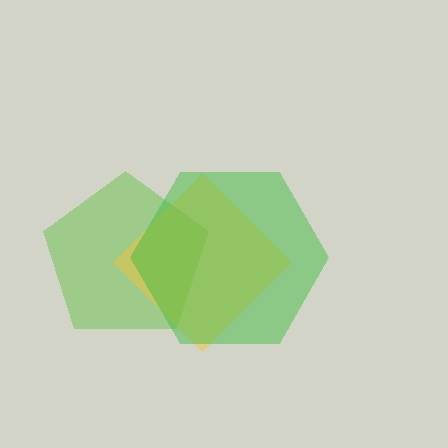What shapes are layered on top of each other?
The layered shapes are: a lime pentagon, a yellow diamond, a green hexagon.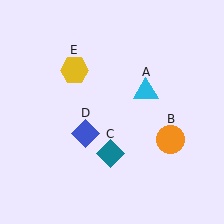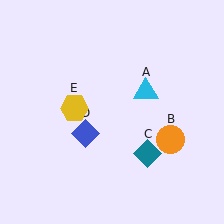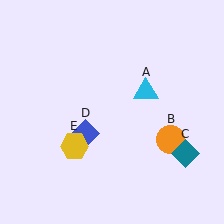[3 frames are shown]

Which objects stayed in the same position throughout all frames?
Cyan triangle (object A) and orange circle (object B) and blue diamond (object D) remained stationary.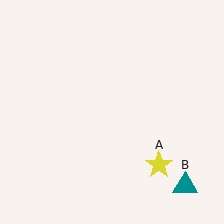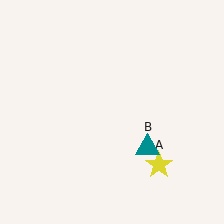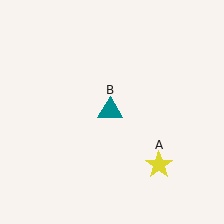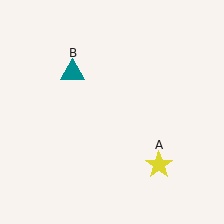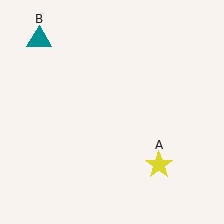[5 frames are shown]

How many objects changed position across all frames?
1 object changed position: teal triangle (object B).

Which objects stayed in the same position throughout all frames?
Yellow star (object A) remained stationary.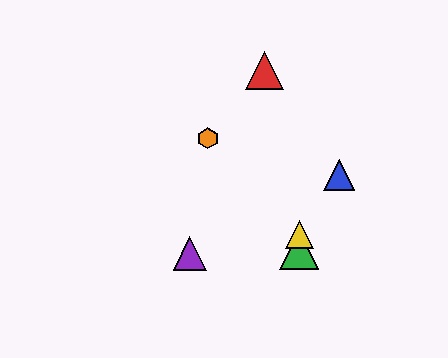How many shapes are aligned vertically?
2 shapes (the green triangle, the yellow triangle) are aligned vertically.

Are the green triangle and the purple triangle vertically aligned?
No, the green triangle is at x≈299 and the purple triangle is at x≈190.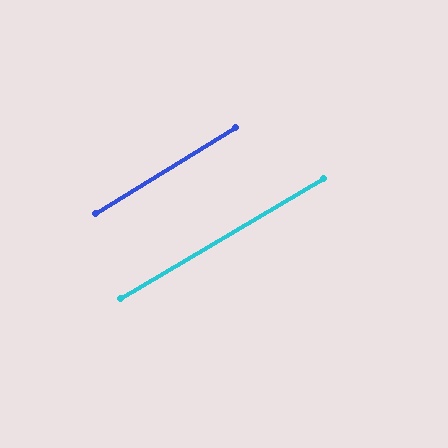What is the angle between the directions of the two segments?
Approximately 1 degree.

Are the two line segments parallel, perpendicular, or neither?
Parallel — their directions differ by only 1.0°.